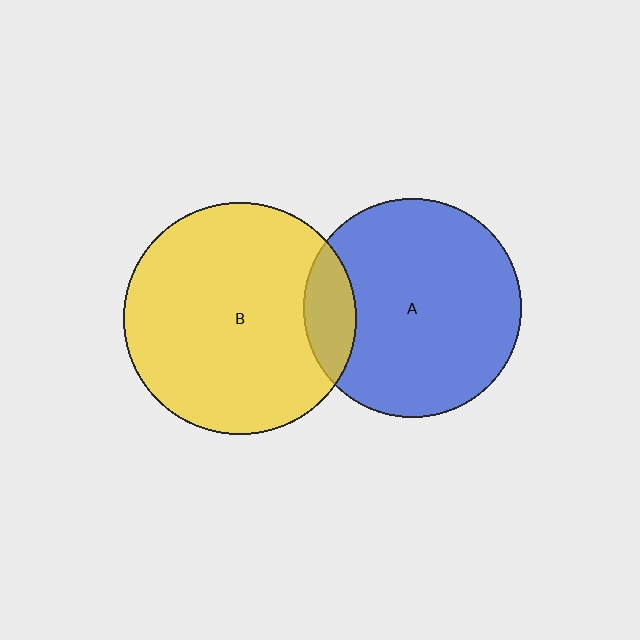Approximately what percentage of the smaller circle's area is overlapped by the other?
Approximately 15%.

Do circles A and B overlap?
Yes.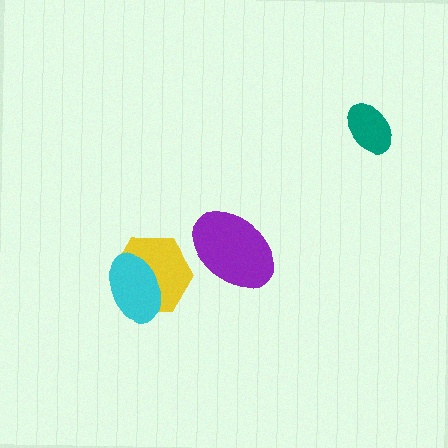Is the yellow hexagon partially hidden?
Yes, it is partially covered by another shape.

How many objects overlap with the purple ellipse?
0 objects overlap with the purple ellipse.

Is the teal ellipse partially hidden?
No, no other shape covers it.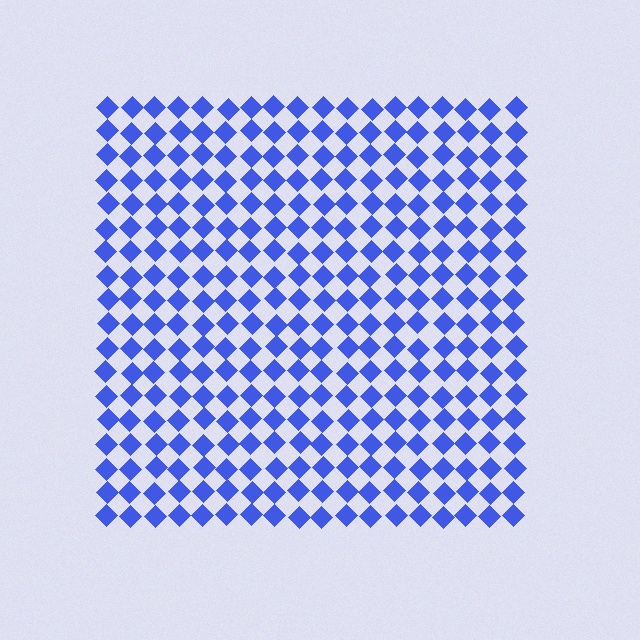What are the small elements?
The small elements are diamonds.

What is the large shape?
The large shape is a square.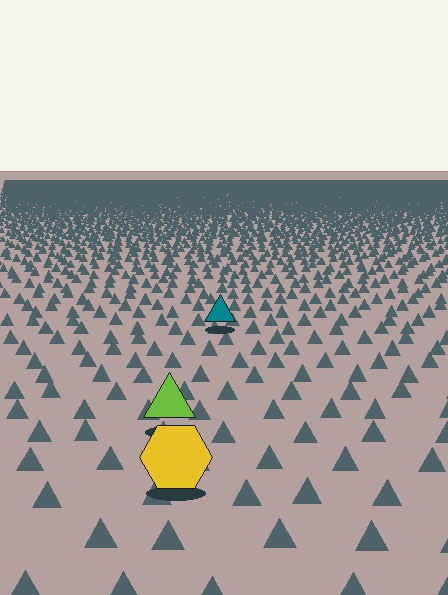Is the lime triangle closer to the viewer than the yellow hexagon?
No. The yellow hexagon is closer — you can tell from the texture gradient: the ground texture is coarser near it.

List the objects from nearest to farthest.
From nearest to farthest: the yellow hexagon, the lime triangle, the teal triangle.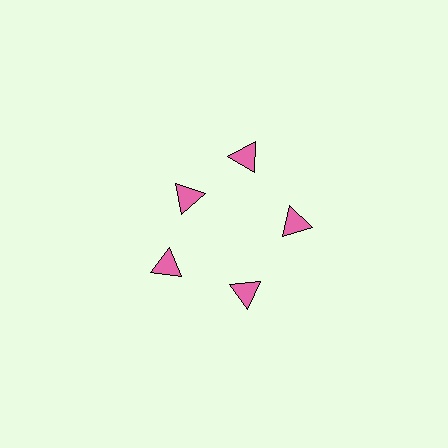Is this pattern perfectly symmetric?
No. The 5 pink triangles are arranged in a ring, but one element near the 10 o'clock position is pulled inward toward the center, breaking the 5-fold rotational symmetry.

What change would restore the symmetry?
The symmetry would be restored by moving it outward, back onto the ring so that all 5 triangles sit at equal angles and equal distance from the center.